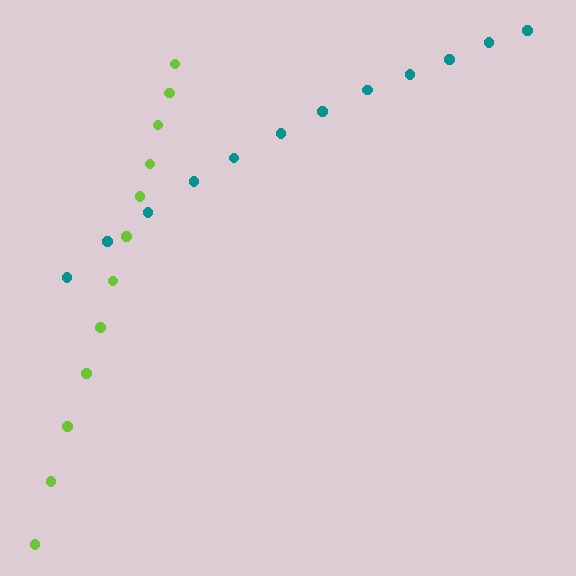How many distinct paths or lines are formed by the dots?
There are 2 distinct paths.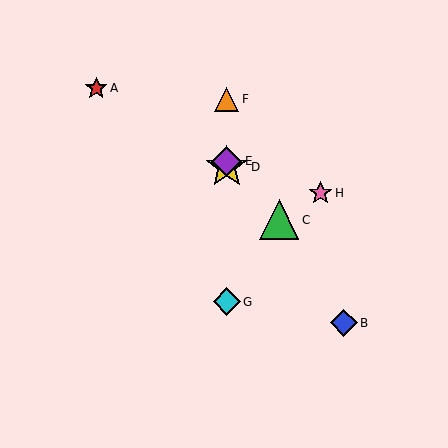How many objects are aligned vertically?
4 objects (D, E, F, G) are aligned vertically.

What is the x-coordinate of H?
Object H is at x≈320.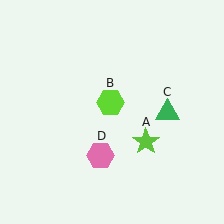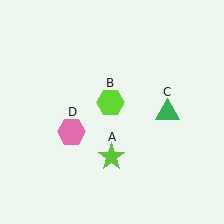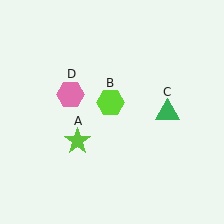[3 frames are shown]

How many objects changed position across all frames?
2 objects changed position: lime star (object A), pink hexagon (object D).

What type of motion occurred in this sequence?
The lime star (object A), pink hexagon (object D) rotated clockwise around the center of the scene.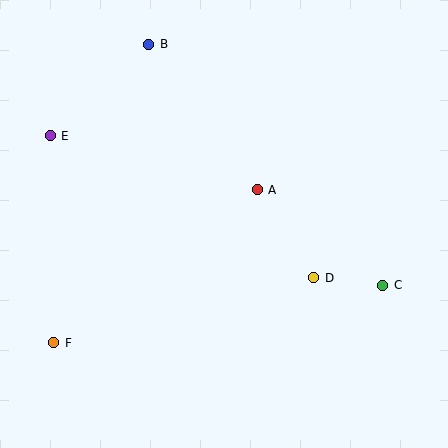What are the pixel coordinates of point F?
Point F is at (54, 343).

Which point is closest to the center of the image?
Point A at (257, 190) is closest to the center.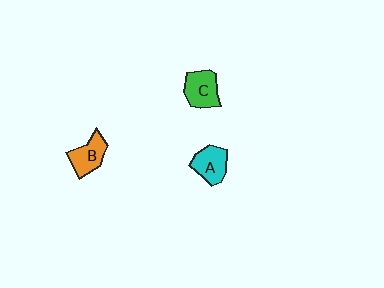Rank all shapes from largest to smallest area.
From largest to smallest: C (green), A (cyan), B (orange).